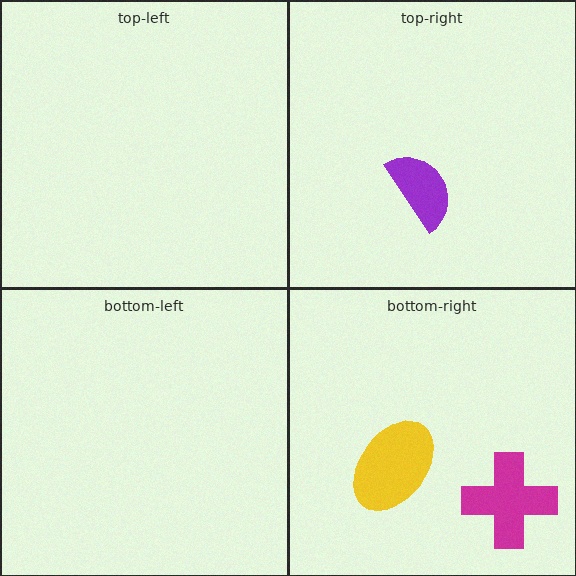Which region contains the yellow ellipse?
The bottom-right region.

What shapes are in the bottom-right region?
The yellow ellipse, the magenta cross.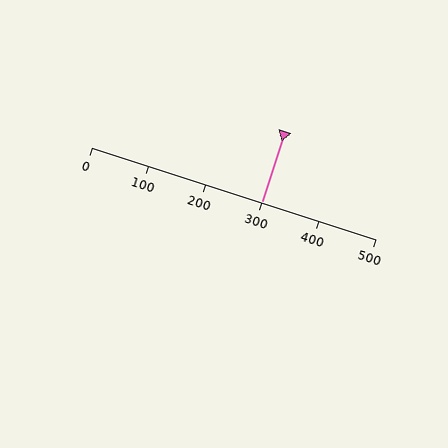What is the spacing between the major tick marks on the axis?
The major ticks are spaced 100 apart.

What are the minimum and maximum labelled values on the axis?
The axis runs from 0 to 500.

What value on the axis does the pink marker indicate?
The marker indicates approximately 300.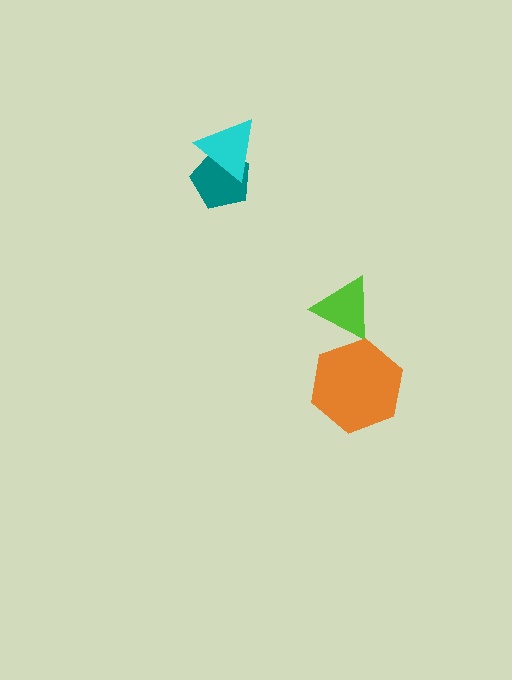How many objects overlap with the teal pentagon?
1 object overlaps with the teal pentagon.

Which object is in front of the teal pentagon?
The cyan triangle is in front of the teal pentagon.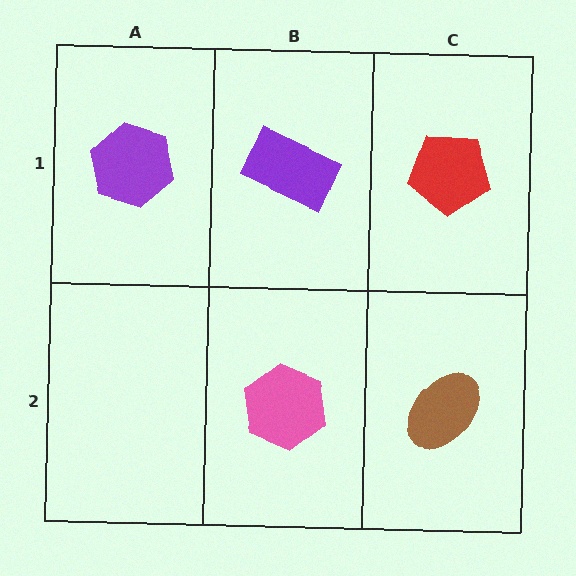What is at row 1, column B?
A purple rectangle.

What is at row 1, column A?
A purple hexagon.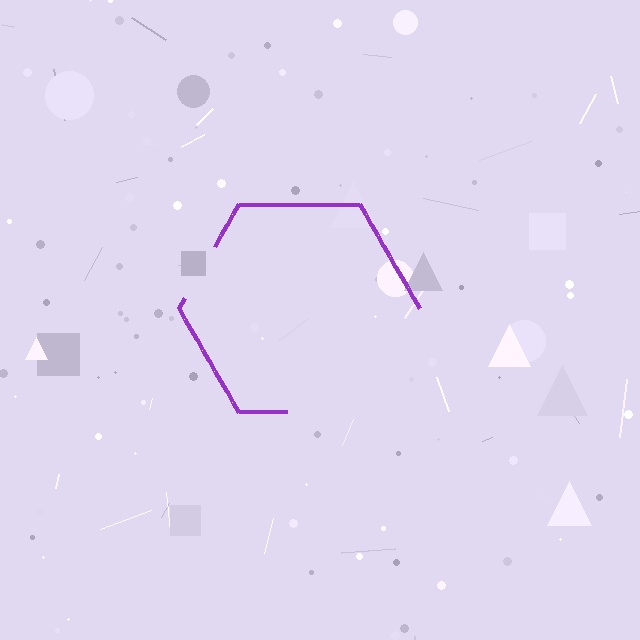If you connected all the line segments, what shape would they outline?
They would outline a hexagon.